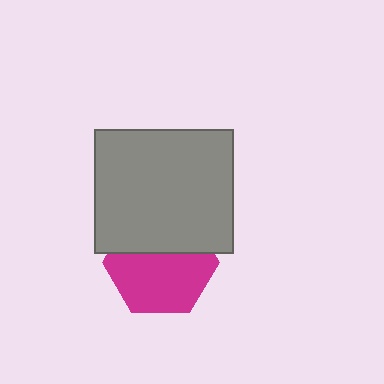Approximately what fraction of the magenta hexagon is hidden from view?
Roughly 39% of the magenta hexagon is hidden behind the gray rectangle.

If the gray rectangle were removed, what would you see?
You would see the complete magenta hexagon.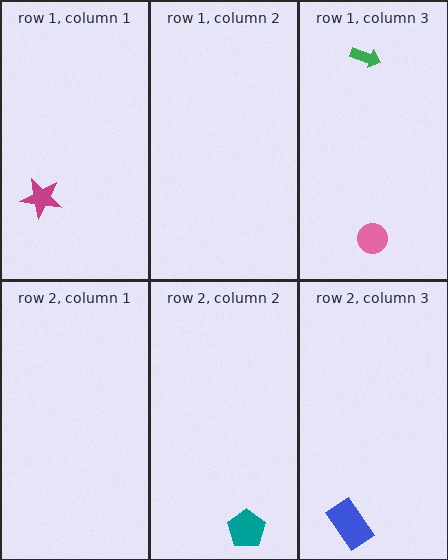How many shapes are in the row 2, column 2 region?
1.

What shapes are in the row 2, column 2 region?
The teal pentagon.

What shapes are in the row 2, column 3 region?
The blue rectangle.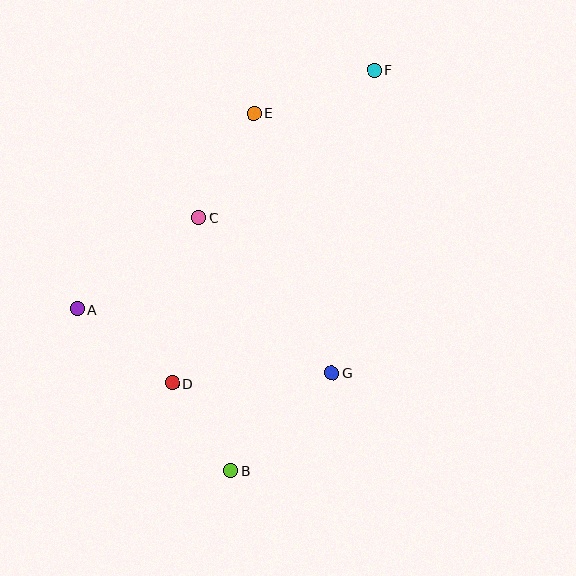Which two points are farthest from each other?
Points B and F are farthest from each other.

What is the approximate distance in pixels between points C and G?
The distance between C and G is approximately 205 pixels.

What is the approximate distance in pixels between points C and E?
The distance between C and E is approximately 118 pixels.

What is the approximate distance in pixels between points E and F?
The distance between E and F is approximately 128 pixels.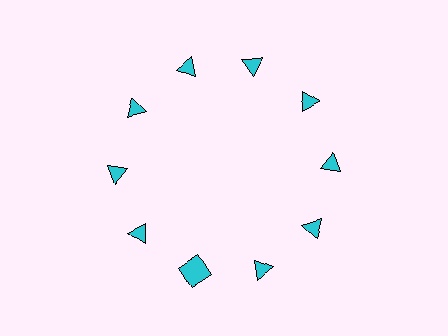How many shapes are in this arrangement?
There are 10 shapes arranged in a ring pattern.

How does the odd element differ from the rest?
It has a different shape: square instead of triangle.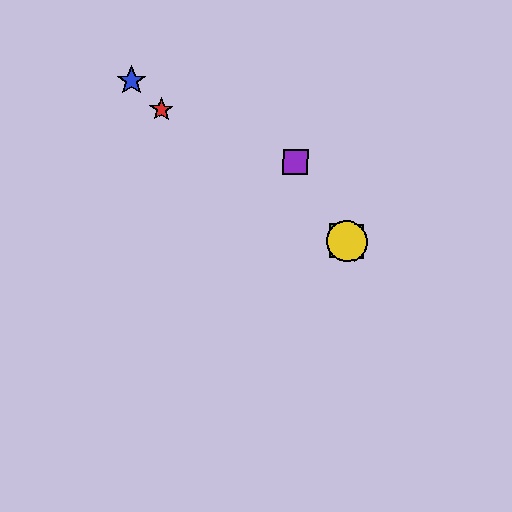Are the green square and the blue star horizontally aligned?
No, the green square is at y≈241 and the blue star is at y≈81.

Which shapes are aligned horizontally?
The green square, the yellow circle are aligned horizontally.